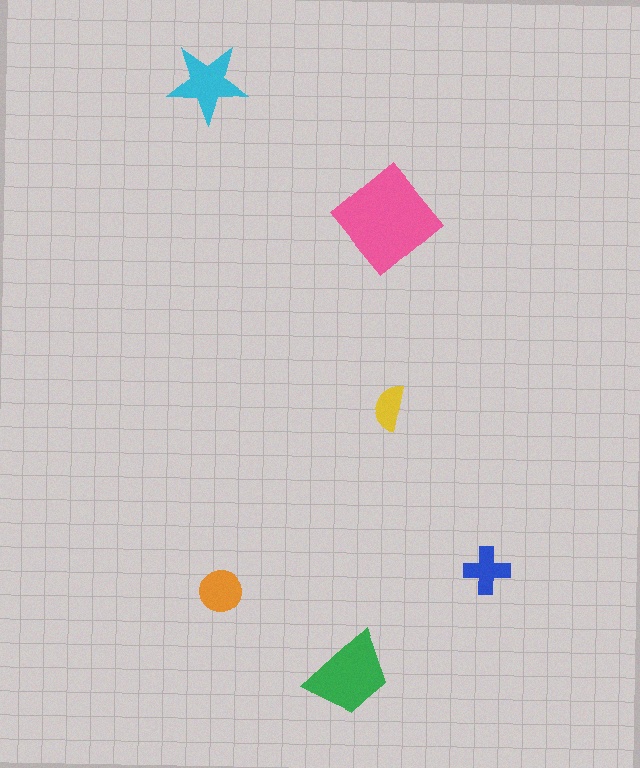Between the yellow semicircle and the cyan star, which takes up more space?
The cyan star.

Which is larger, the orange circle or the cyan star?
The cyan star.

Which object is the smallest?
The yellow semicircle.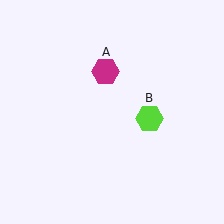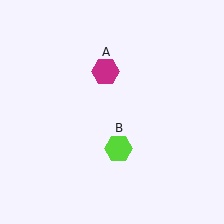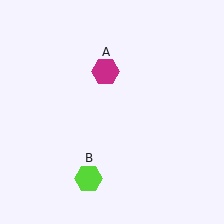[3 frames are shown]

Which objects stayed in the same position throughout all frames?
Magenta hexagon (object A) remained stationary.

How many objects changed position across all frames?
1 object changed position: lime hexagon (object B).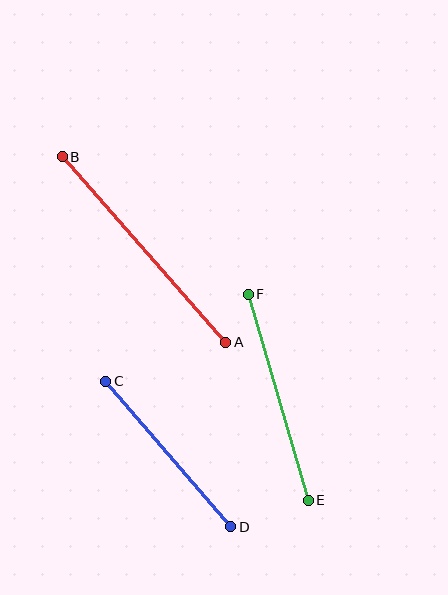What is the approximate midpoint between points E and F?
The midpoint is at approximately (278, 397) pixels.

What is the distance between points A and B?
The distance is approximately 247 pixels.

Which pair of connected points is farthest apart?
Points A and B are farthest apart.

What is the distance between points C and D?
The distance is approximately 192 pixels.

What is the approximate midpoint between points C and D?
The midpoint is at approximately (168, 454) pixels.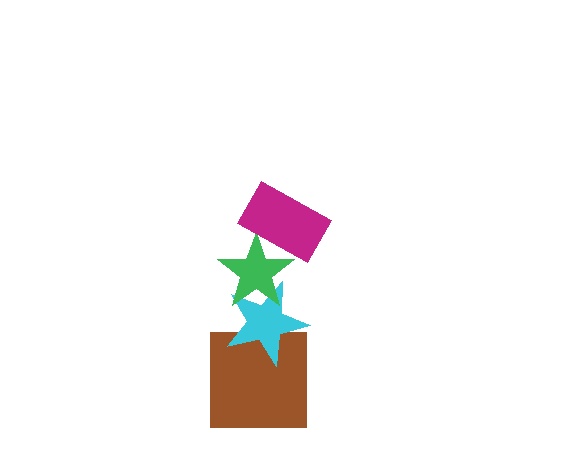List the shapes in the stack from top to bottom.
From top to bottom: the magenta rectangle, the green star, the cyan star, the brown square.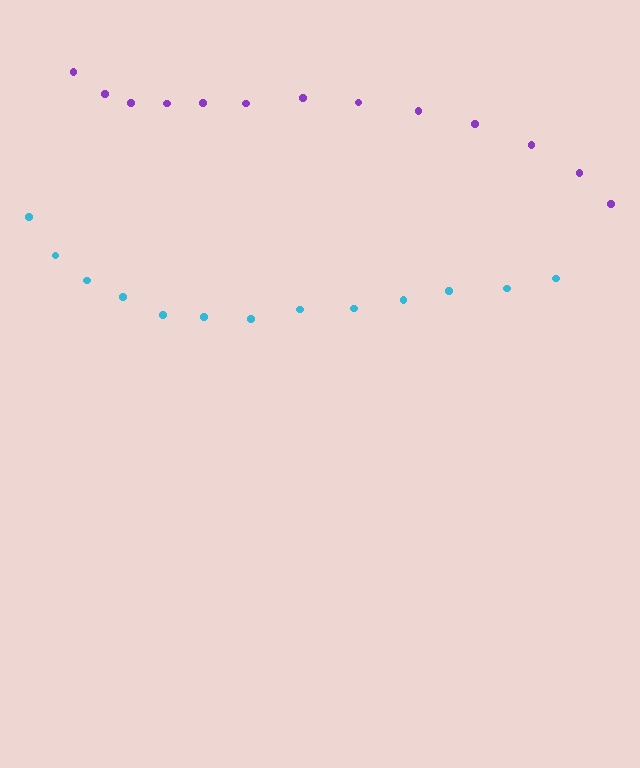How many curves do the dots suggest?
There are 2 distinct paths.